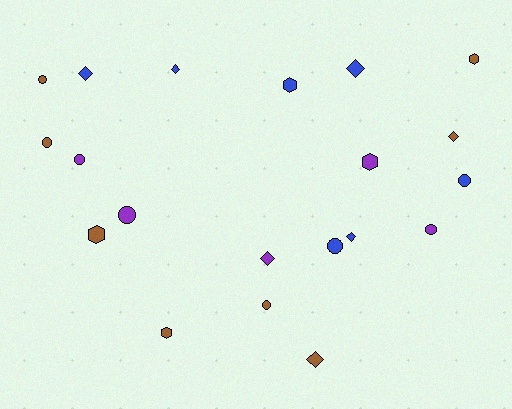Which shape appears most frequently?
Circle, with 8 objects.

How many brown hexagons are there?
There are 3 brown hexagons.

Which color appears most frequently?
Brown, with 8 objects.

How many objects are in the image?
There are 20 objects.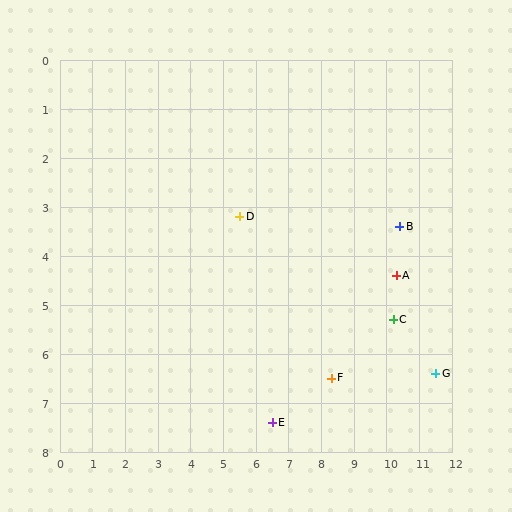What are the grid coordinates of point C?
Point C is at approximately (10.2, 5.3).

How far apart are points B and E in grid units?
Points B and E are about 5.6 grid units apart.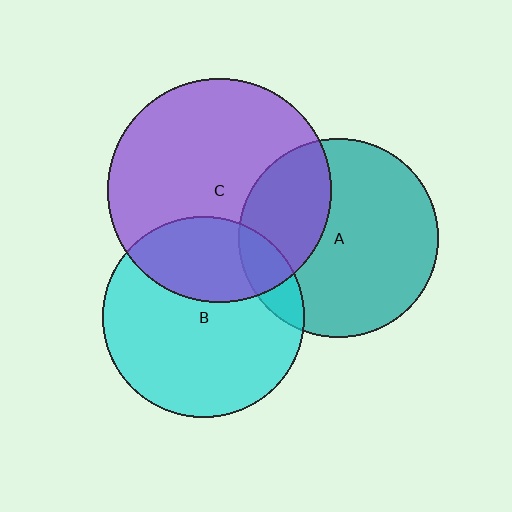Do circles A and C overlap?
Yes.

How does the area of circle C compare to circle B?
Approximately 1.2 times.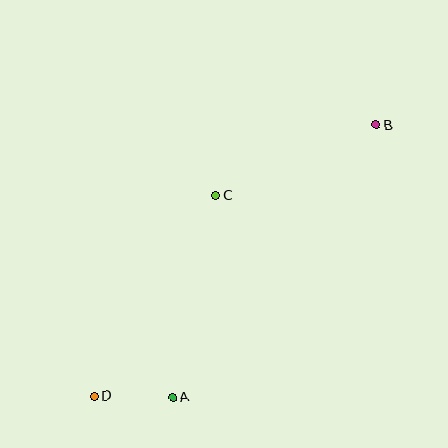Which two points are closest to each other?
Points A and D are closest to each other.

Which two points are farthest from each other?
Points B and D are farthest from each other.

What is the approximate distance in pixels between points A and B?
The distance between A and B is approximately 340 pixels.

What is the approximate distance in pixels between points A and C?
The distance between A and C is approximately 206 pixels.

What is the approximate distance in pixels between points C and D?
The distance between C and D is approximately 234 pixels.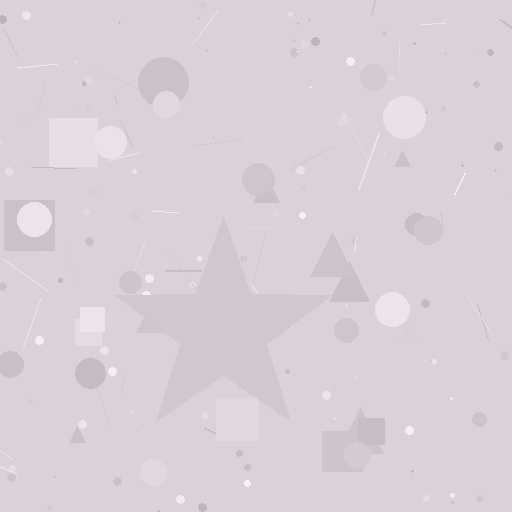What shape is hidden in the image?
A star is hidden in the image.